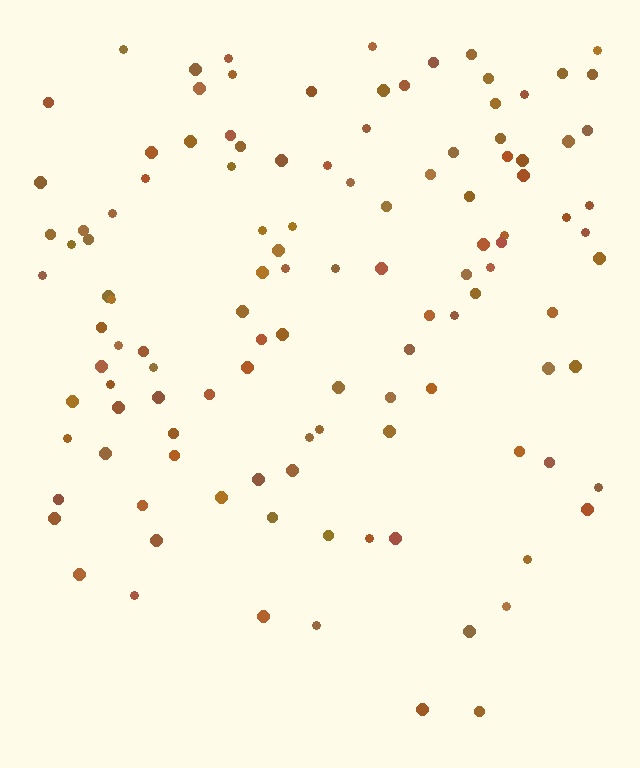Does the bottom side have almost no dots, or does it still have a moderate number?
Still a moderate number, just noticeably fewer than the top.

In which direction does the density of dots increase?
From bottom to top, with the top side densest.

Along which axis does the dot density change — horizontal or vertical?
Vertical.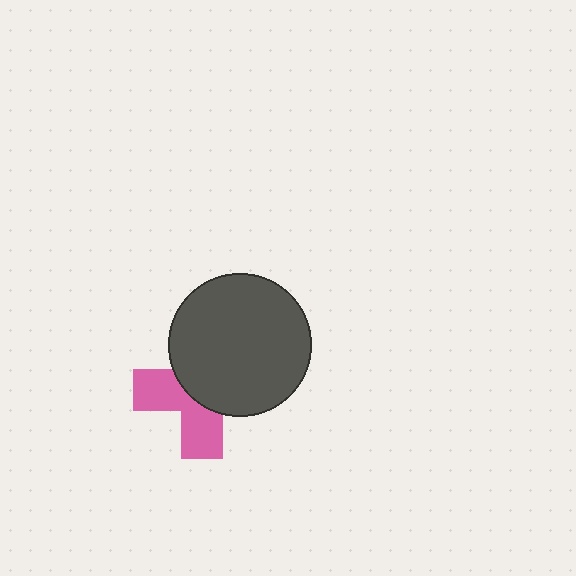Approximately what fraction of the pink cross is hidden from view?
Roughly 57% of the pink cross is hidden behind the dark gray circle.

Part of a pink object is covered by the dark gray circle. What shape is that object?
It is a cross.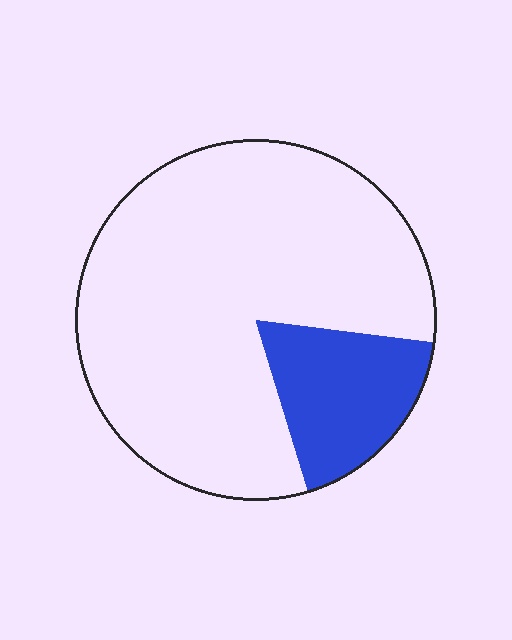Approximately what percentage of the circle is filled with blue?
Approximately 20%.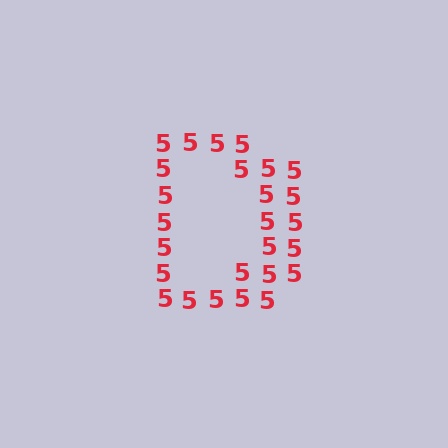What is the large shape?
The large shape is the letter D.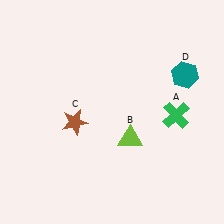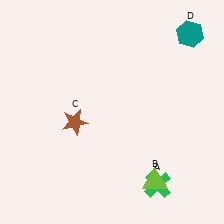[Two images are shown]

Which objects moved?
The objects that moved are: the green cross (A), the lime triangle (B), the teal hexagon (D).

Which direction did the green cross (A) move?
The green cross (A) moved down.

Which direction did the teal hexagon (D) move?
The teal hexagon (D) moved up.